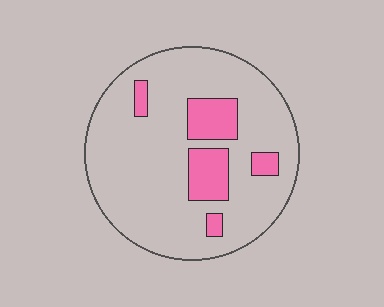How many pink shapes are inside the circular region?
5.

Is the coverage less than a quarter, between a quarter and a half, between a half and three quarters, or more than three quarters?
Less than a quarter.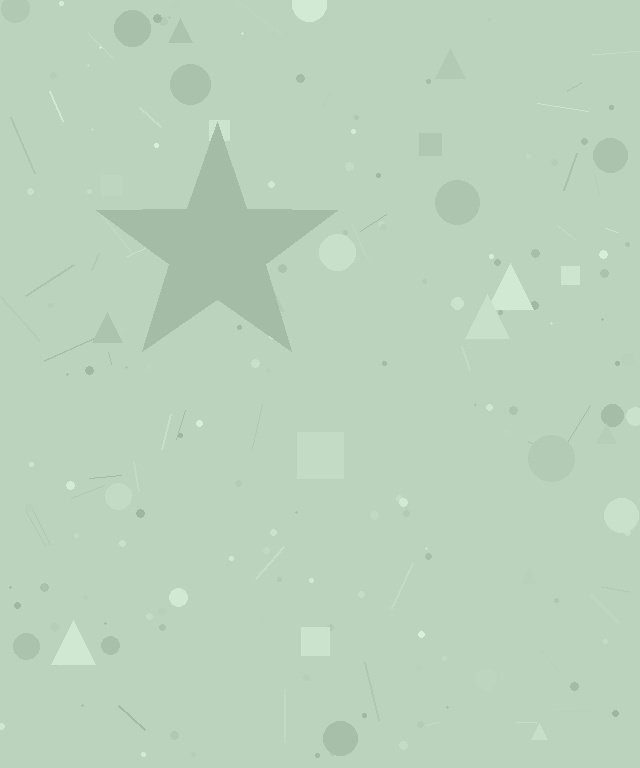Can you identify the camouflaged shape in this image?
The camouflaged shape is a star.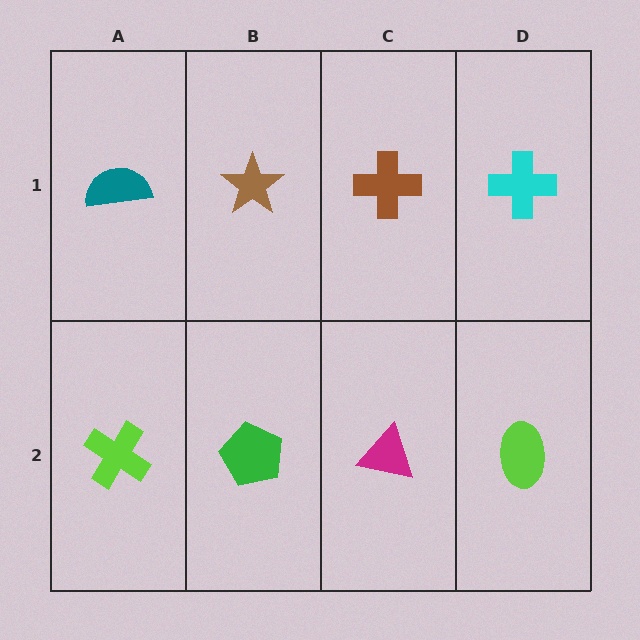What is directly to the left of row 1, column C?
A brown star.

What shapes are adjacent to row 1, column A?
A lime cross (row 2, column A), a brown star (row 1, column B).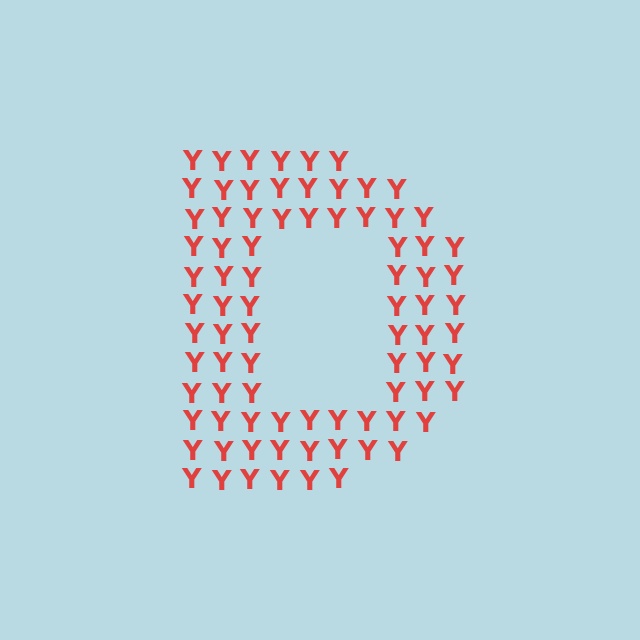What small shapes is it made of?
It is made of small letter Y's.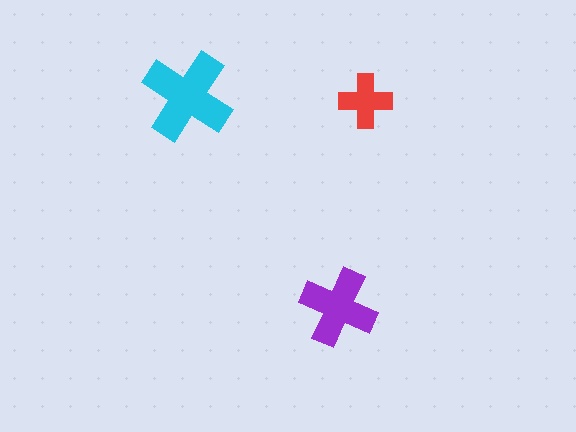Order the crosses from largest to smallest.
the cyan one, the purple one, the red one.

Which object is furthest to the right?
The red cross is rightmost.